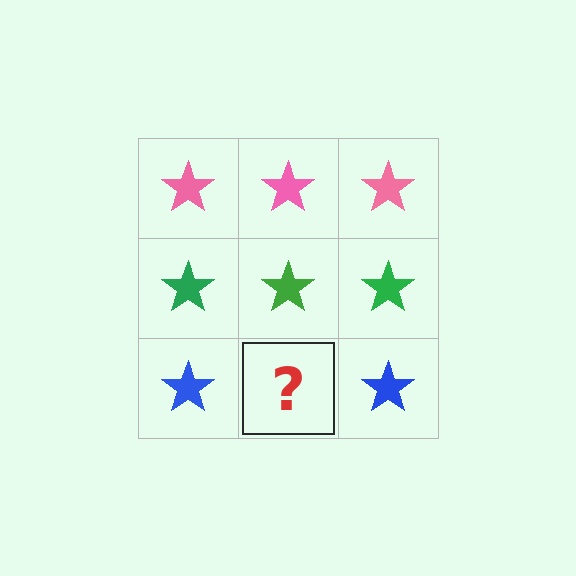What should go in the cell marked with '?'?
The missing cell should contain a blue star.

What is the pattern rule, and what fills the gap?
The rule is that each row has a consistent color. The gap should be filled with a blue star.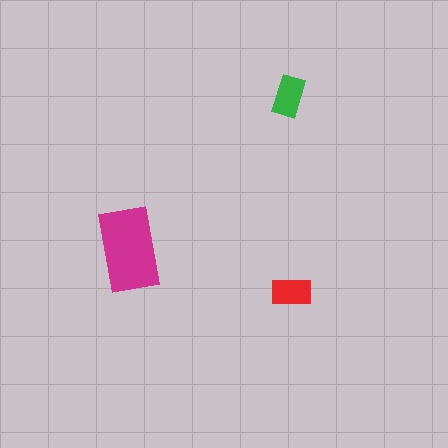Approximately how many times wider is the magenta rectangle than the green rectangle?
About 2 times wider.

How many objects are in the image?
There are 3 objects in the image.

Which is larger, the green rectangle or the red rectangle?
The green one.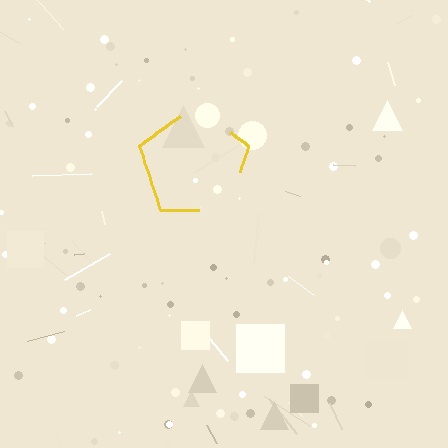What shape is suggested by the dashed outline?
The dashed outline suggests a pentagon.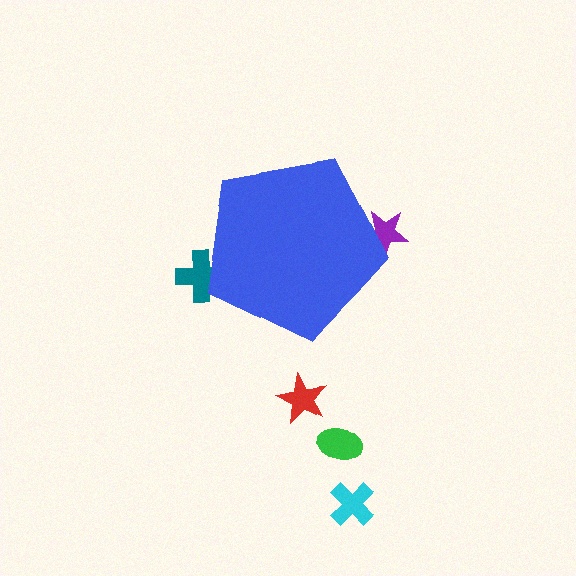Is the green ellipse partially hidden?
No, the green ellipse is fully visible.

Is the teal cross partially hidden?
Yes, the teal cross is partially hidden behind the blue pentagon.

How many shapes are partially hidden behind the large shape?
2 shapes are partially hidden.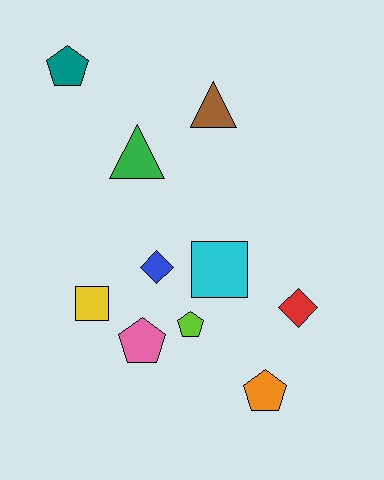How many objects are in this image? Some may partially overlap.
There are 10 objects.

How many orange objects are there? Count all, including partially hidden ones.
There is 1 orange object.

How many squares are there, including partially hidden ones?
There are 2 squares.